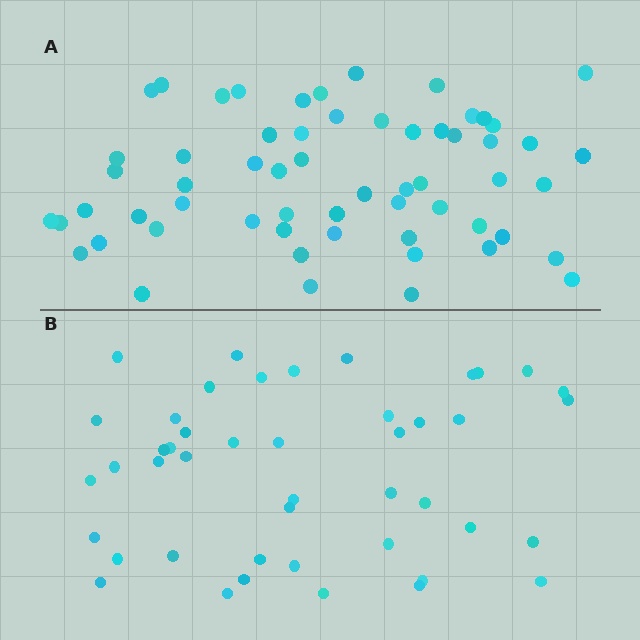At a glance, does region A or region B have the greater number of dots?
Region A (the top region) has more dots.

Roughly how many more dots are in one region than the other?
Region A has approximately 15 more dots than region B.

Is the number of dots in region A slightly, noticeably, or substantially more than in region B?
Region A has noticeably more, but not dramatically so. The ratio is roughly 1.3 to 1.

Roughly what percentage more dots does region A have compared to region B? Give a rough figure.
About 35% more.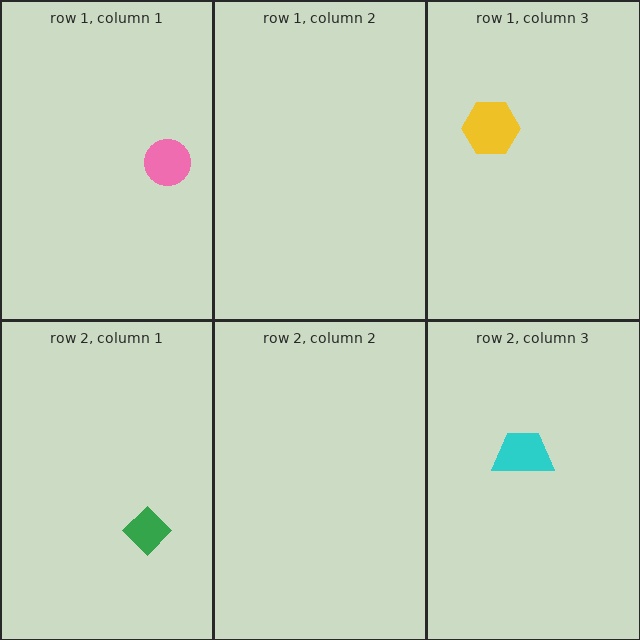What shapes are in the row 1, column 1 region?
The pink circle.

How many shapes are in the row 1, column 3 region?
1.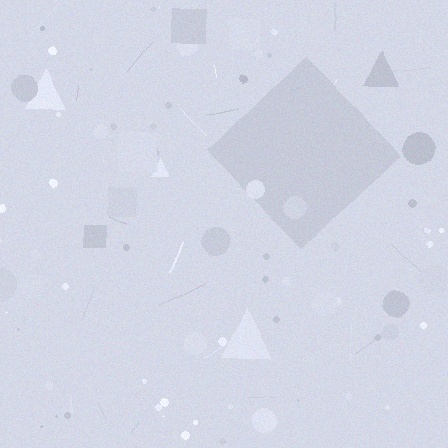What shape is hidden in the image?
A diamond is hidden in the image.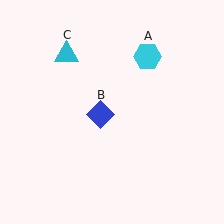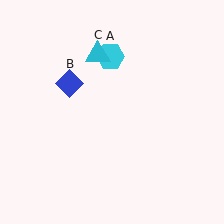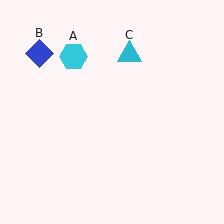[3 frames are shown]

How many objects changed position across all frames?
3 objects changed position: cyan hexagon (object A), blue diamond (object B), cyan triangle (object C).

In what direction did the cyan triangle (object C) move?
The cyan triangle (object C) moved right.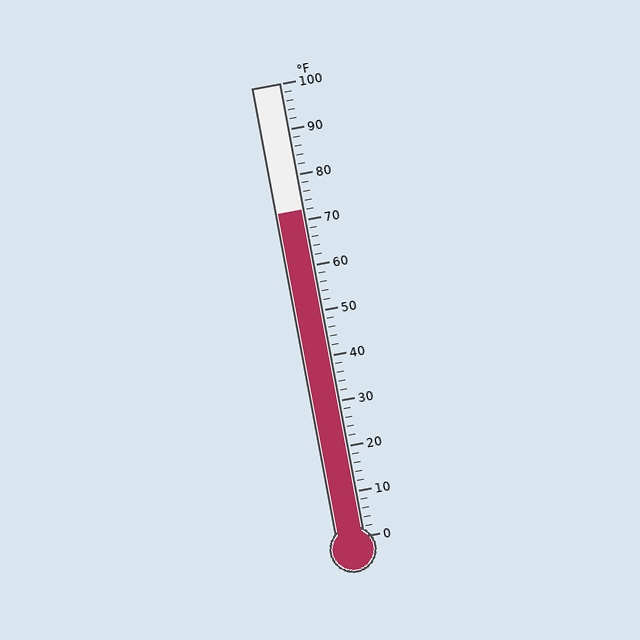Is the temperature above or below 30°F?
The temperature is above 30°F.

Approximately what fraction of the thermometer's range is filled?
The thermometer is filled to approximately 70% of its range.